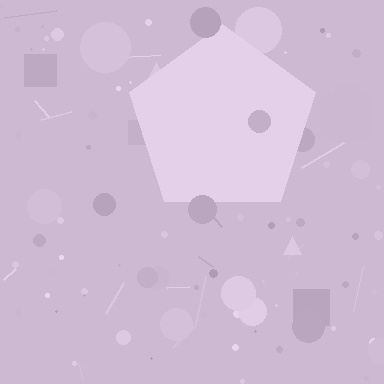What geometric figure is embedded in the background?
A pentagon is embedded in the background.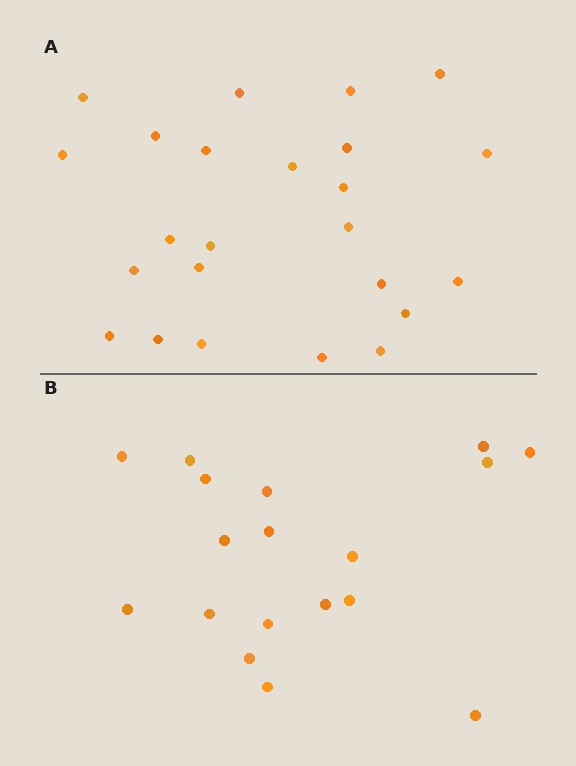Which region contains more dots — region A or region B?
Region A (the top region) has more dots.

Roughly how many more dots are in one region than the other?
Region A has about 6 more dots than region B.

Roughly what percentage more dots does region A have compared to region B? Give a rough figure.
About 35% more.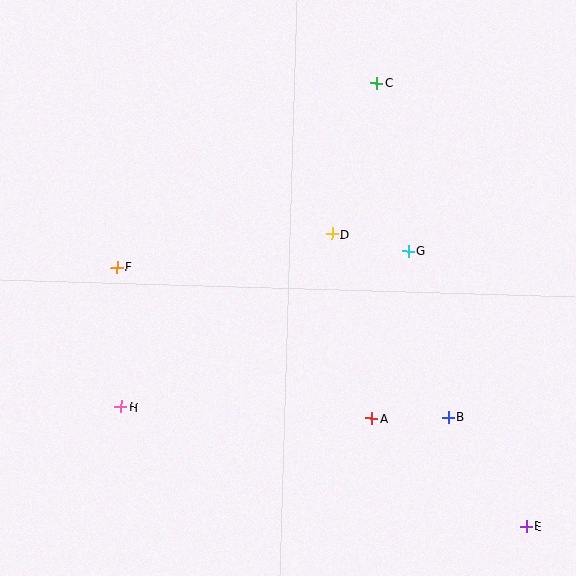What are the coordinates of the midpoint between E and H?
The midpoint between E and H is at (324, 467).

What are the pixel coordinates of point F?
Point F is at (117, 267).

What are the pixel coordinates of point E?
Point E is at (526, 527).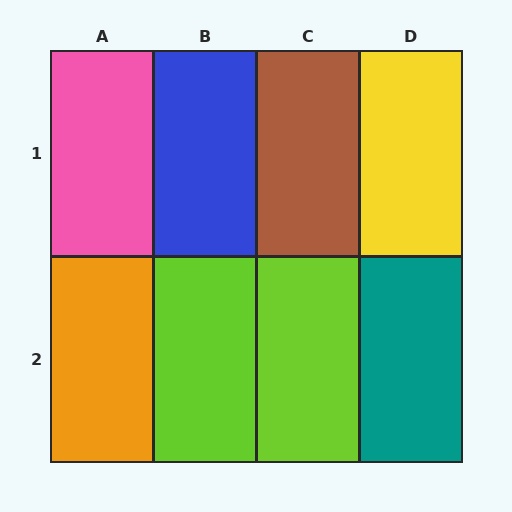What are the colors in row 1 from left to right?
Pink, blue, brown, yellow.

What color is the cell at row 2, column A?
Orange.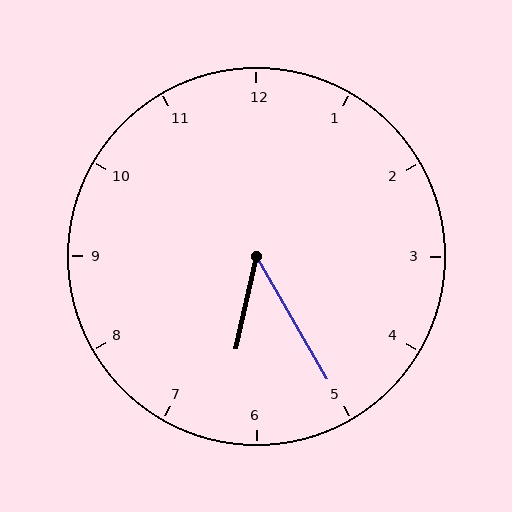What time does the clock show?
6:25.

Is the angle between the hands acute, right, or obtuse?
It is acute.